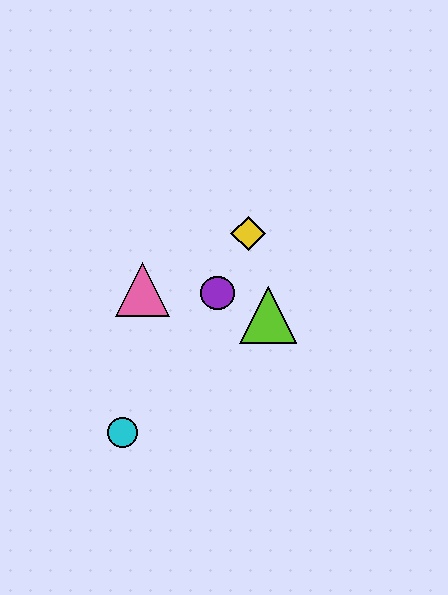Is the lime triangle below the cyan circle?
No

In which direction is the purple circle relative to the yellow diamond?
The purple circle is below the yellow diamond.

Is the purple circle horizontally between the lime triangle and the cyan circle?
Yes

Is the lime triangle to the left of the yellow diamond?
No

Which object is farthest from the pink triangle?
The cyan circle is farthest from the pink triangle.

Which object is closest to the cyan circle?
The pink triangle is closest to the cyan circle.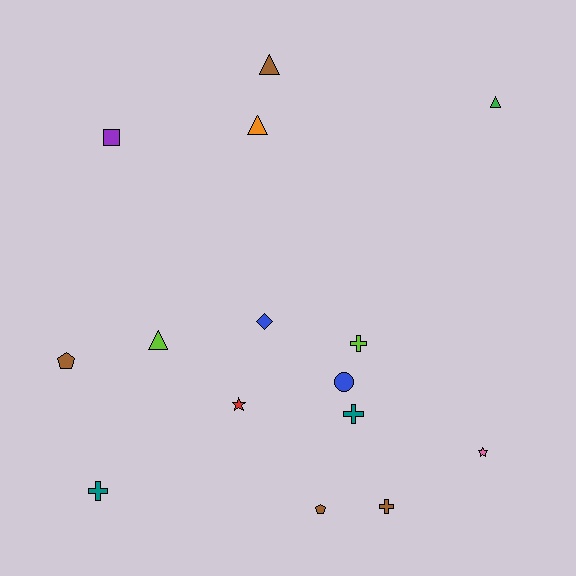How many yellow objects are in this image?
There are no yellow objects.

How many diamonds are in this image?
There is 1 diamond.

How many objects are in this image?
There are 15 objects.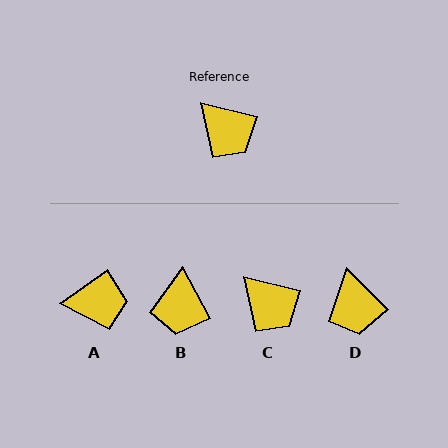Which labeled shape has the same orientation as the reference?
C.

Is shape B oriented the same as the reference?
No, it is off by about 48 degrees.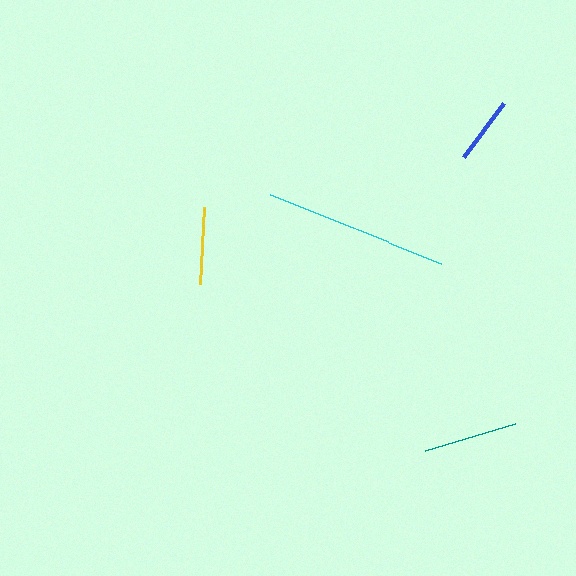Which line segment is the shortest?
The blue line is the shortest at approximately 67 pixels.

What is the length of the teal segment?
The teal segment is approximately 94 pixels long.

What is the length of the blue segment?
The blue segment is approximately 67 pixels long.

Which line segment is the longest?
The cyan line is the longest at approximately 185 pixels.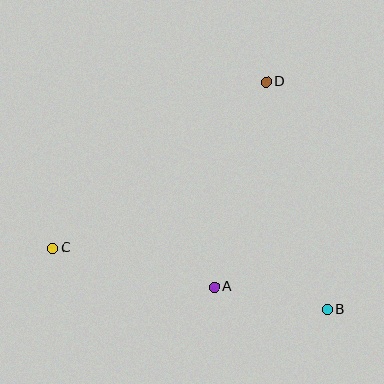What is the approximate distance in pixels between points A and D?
The distance between A and D is approximately 211 pixels.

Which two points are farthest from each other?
Points B and C are farthest from each other.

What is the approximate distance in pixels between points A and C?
The distance between A and C is approximately 166 pixels.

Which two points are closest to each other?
Points A and B are closest to each other.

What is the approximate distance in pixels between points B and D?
The distance between B and D is approximately 236 pixels.